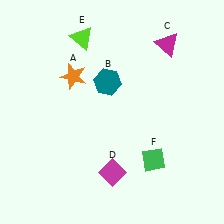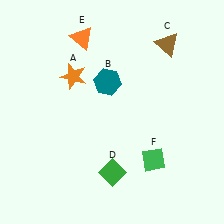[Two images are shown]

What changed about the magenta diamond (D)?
In Image 1, D is magenta. In Image 2, it changed to green.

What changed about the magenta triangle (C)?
In Image 1, C is magenta. In Image 2, it changed to brown.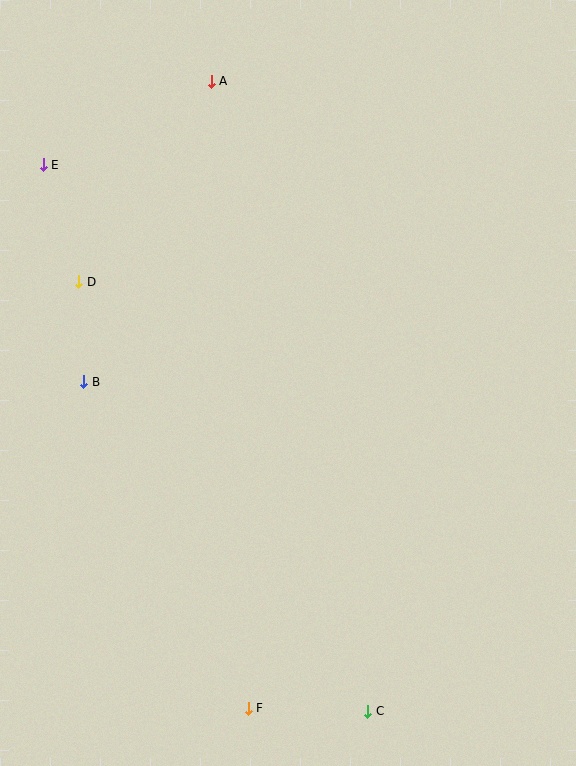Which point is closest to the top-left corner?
Point E is closest to the top-left corner.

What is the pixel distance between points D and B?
The distance between D and B is 100 pixels.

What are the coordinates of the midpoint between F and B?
The midpoint between F and B is at (166, 545).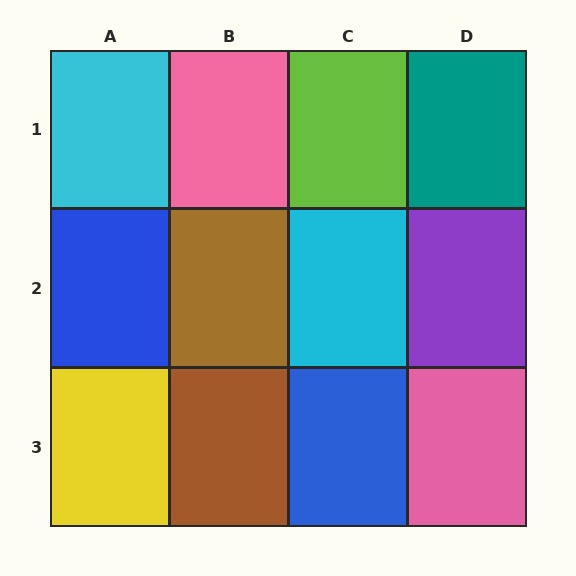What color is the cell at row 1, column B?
Pink.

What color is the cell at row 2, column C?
Cyan.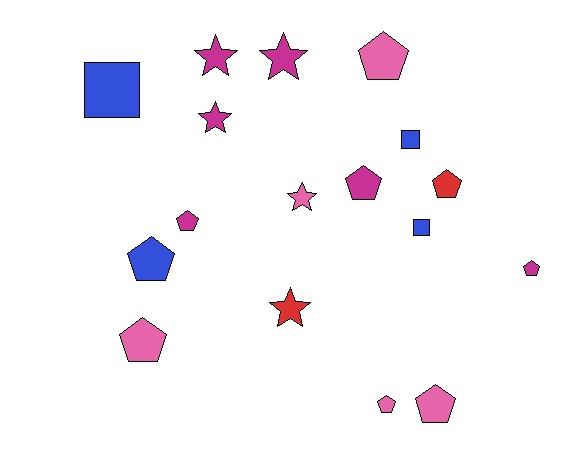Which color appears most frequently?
Magenta, with 6 objects.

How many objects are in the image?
There are 17 objects.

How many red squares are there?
There are no red squares.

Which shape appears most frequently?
Pentagon, with 9 objects.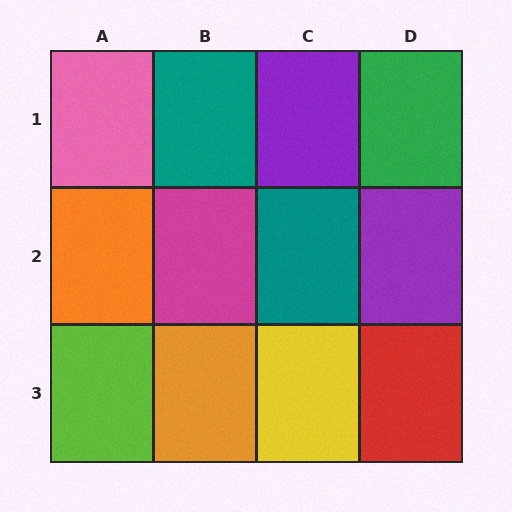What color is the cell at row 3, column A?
Lime.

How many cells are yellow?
1 cell is yellow.